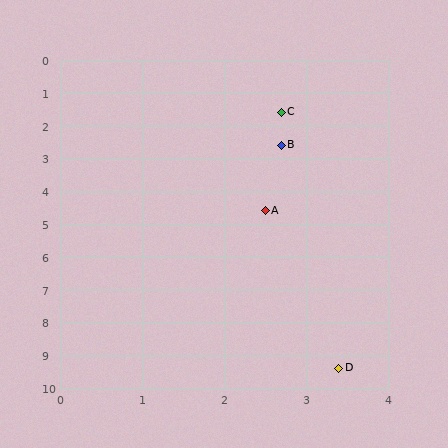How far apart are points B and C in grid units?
Points B and C are about 1.0 grid units apart.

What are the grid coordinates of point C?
Point C is at approximately (2.7, 1.6).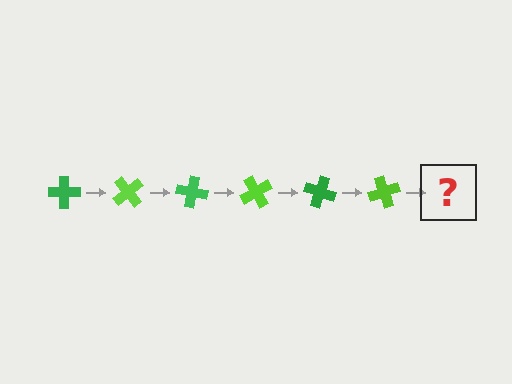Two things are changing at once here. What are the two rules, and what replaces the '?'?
The two rules are that it rotates 50 degrees each step and the color cycles through green and lime. The '?' should be a green cross, rotated 300 degrees from the start.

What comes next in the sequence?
The next element should be a green cross, rotated 300 degrees from the start.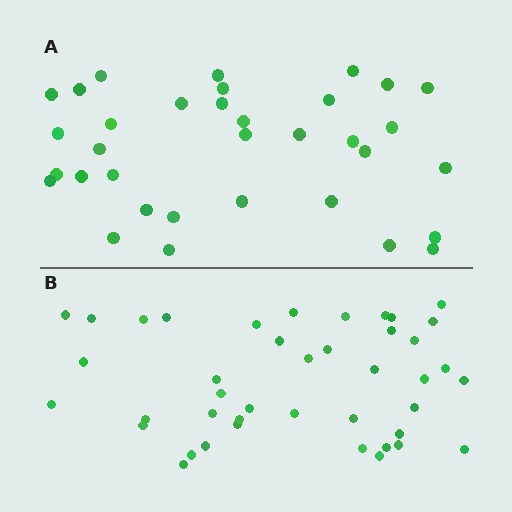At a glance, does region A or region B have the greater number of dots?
Region B (the bottom region) has more dots.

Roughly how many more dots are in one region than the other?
Region B has roughly 8 or so more dots than region A.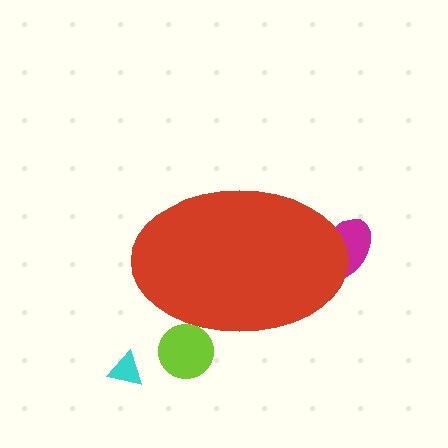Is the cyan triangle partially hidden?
No, the cyan triangle is fully visible.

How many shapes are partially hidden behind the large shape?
2 shapes are partially hidden.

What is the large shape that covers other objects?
A red ellipse.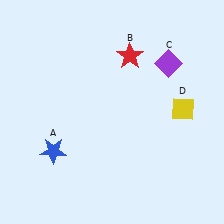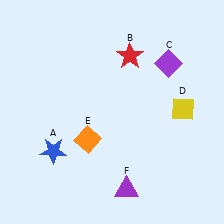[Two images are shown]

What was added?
An orange diamond (E), a purple triangle (F) were added in Image 2.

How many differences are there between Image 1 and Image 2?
There are 2 differences between the two images.